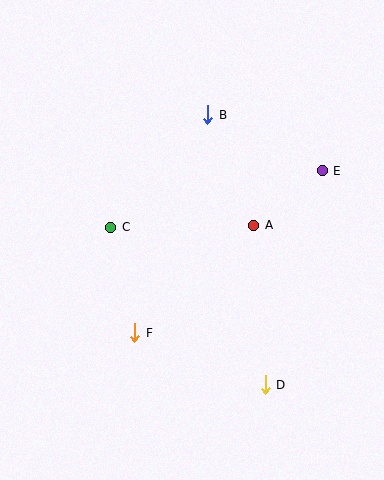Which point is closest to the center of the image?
Point A at (254, 225) is closest to the center.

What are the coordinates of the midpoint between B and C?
The midpoint between B and C is at (159, 171).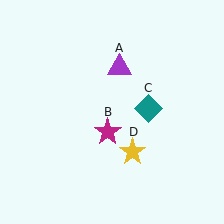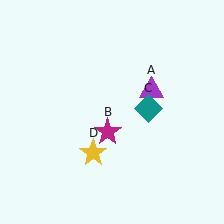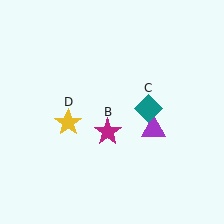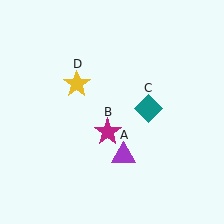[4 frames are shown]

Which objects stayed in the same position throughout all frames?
Magenta star (object B) and teal diamond (object C) remained stationary.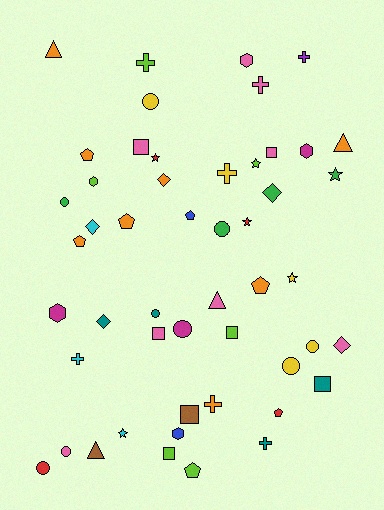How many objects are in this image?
There are 50 objects.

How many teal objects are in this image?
There are 4 teal objects.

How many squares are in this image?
There are 7 squares.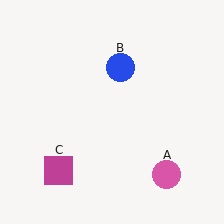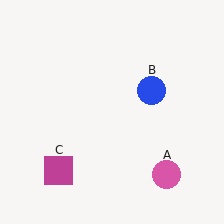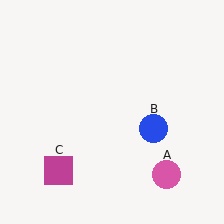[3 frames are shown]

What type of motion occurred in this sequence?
The blue circle (object B) rotated clockwise around the center of the scene.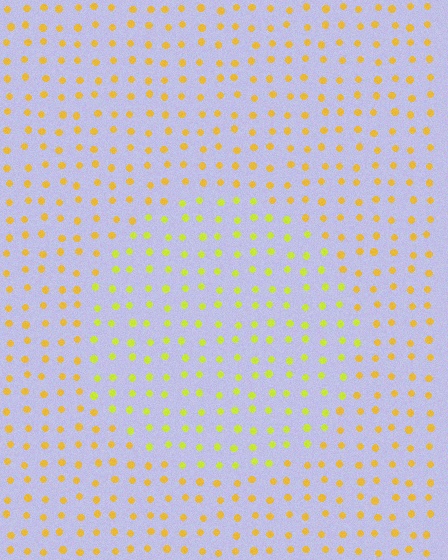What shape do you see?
I see a circle.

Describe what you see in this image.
The image is filled with small yellow elements in a uniform arrangement. A circle-shaped region is visible where the elements are tinted to a slightly different hue, forming a subtle color boundary.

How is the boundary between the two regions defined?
The boundary is defined purely by a slight shift in hue (about 28 degrees). Spacing, size, and orientation are identical on both sides.